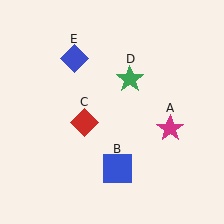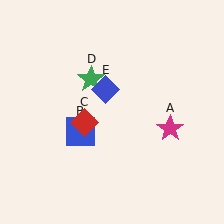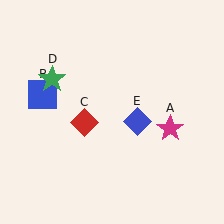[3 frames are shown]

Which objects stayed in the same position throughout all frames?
Magenta star (object A) and red diamond (object C) remained stationary.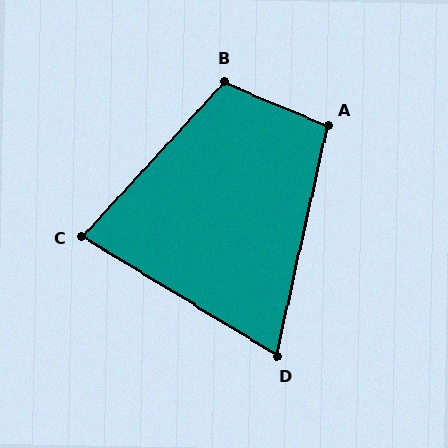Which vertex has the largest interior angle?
B, at approximately 109 degrees.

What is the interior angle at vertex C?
Approximately 79 degrees (acute).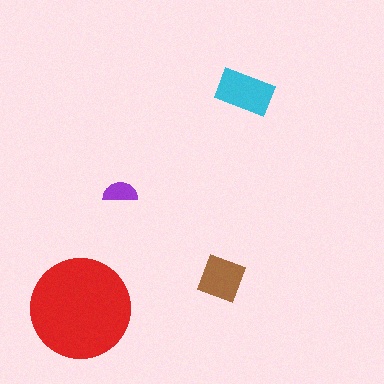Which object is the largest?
The red circle.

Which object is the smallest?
The purple semicircle.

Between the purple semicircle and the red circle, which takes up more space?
The red circle.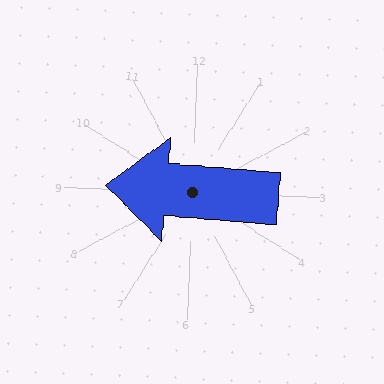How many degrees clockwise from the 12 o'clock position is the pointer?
Approximately 272 degrees.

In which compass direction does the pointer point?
West.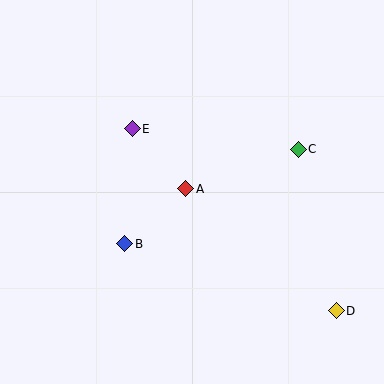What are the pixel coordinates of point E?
Point E is at (132, 129).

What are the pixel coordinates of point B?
Point B is at (125, 244).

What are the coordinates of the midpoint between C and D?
The midpoint between C and D is at (317, 230).